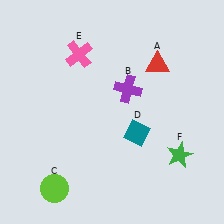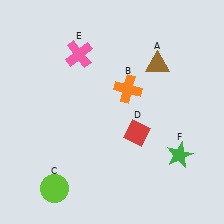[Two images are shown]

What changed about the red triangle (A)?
In Image 1, A is red. In Image 2, it changed to brown.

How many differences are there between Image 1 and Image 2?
There are 3 differences between the two images.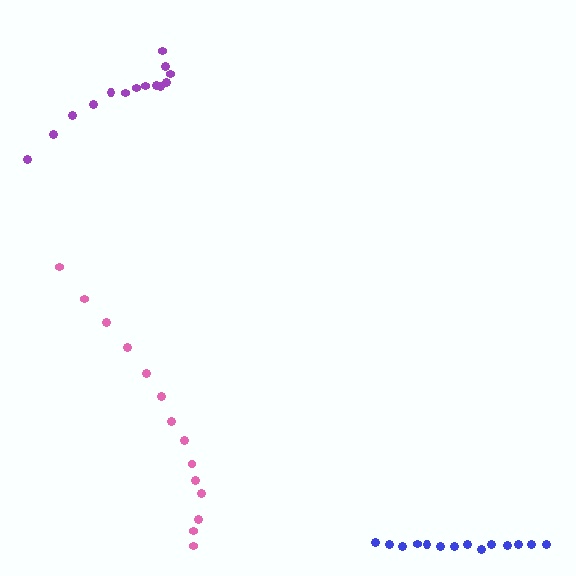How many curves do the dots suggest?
There are 3 distinct paths.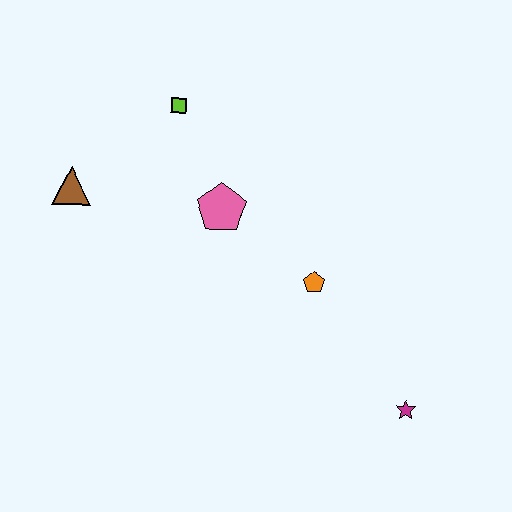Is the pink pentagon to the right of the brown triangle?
Yes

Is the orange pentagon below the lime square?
Yes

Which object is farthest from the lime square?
The magenta star is farthest from the lime square.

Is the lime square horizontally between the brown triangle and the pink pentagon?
Yes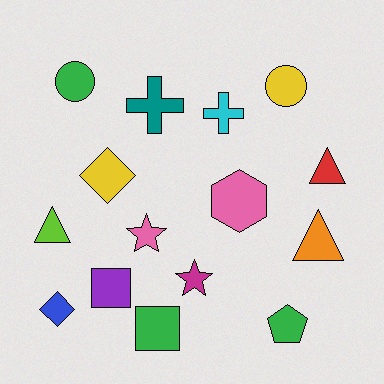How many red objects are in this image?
There is 1 red object.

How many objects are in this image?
There are 15 objects.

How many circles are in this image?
There are 2 circles.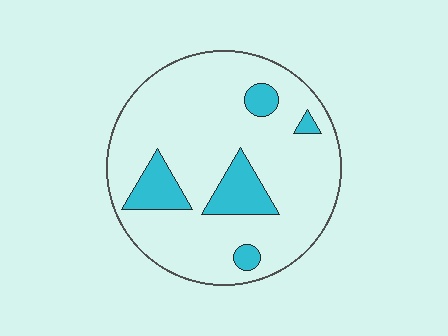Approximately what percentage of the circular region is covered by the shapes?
Approximately 15%.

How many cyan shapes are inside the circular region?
5.